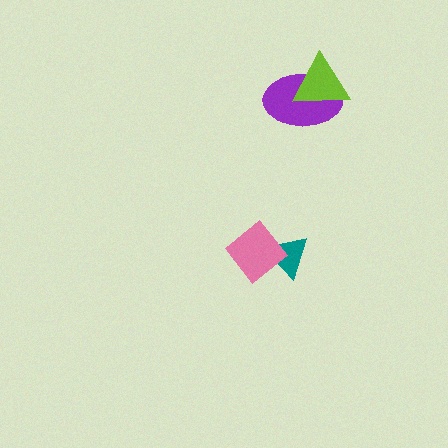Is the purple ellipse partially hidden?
Yes, it is partially covered by another shape.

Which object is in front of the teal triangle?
The pink diamond is in front of the teal triangle.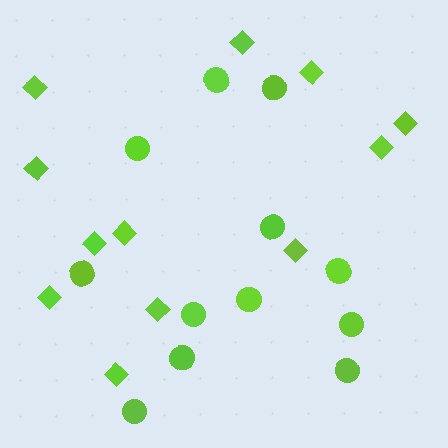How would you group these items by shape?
There are 2 groups: one group of diamonds (12) and one group of circles (12).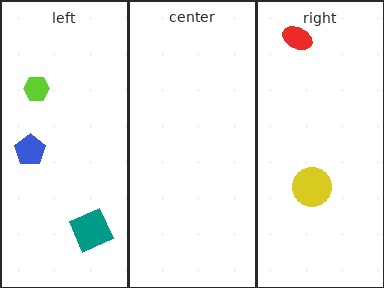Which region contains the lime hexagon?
The left region.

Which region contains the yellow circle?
The right region.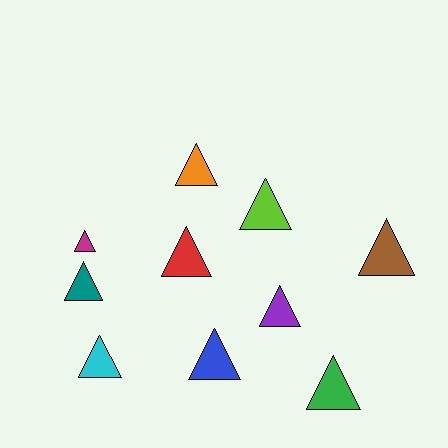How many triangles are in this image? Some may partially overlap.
There are 10 triangles.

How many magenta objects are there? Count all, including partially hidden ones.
There is 1 magenta object.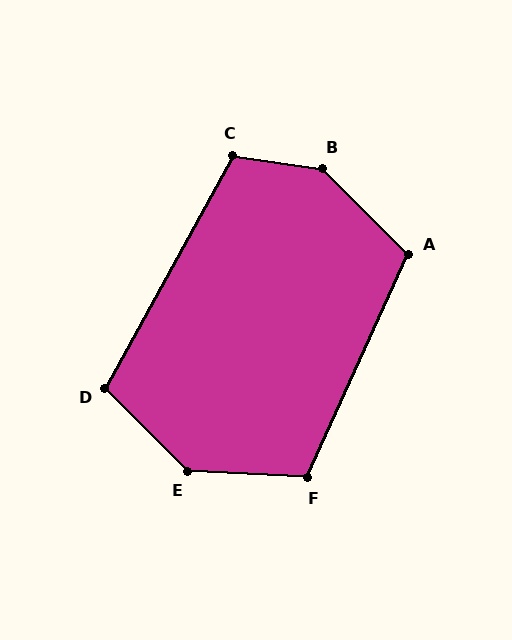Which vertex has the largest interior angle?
B, at approximately 143 degrees.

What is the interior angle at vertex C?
Approximately 111 degrees (obtuse).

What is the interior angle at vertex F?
Approximately 111 degrees (obtuse).